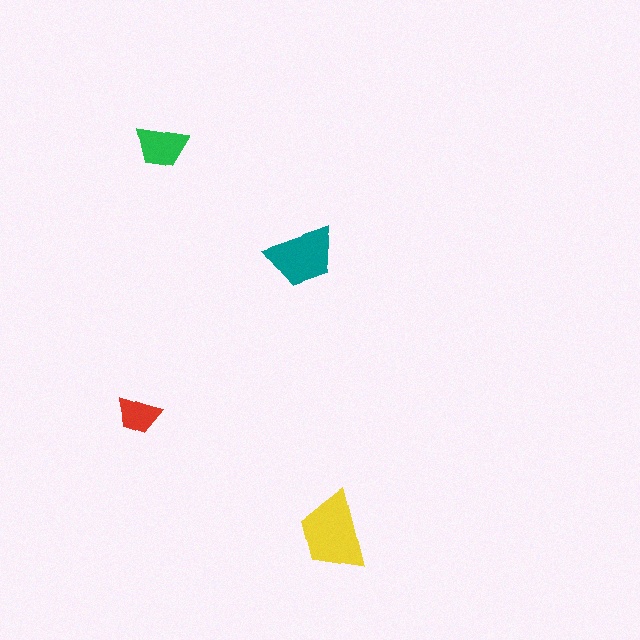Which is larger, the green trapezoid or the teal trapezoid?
The teal one.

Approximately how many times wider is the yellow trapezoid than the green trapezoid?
About 1.5 times wider.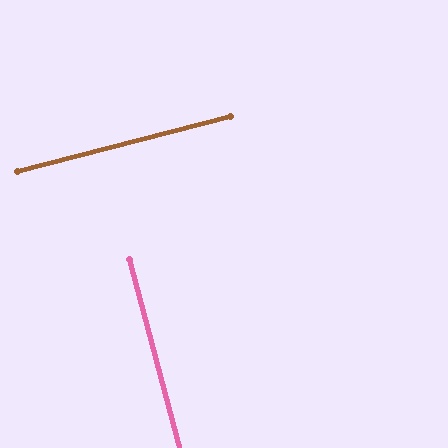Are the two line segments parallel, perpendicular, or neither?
Perpendicular — they meet at approximately 89°.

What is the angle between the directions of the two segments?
Approximately 89 degrees.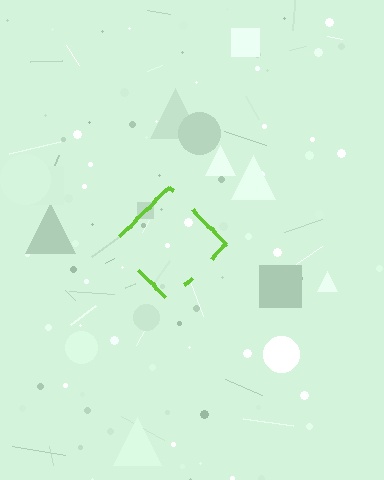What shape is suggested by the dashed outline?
The dashed outline suggests a diamond.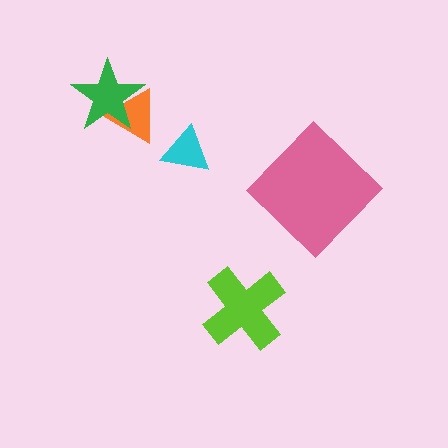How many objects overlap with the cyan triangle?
0 objects overlap with the cyan triangle.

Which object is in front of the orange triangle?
The green star is in front of the orange triangle.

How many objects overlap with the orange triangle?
1 object overlaps with the orange triangle.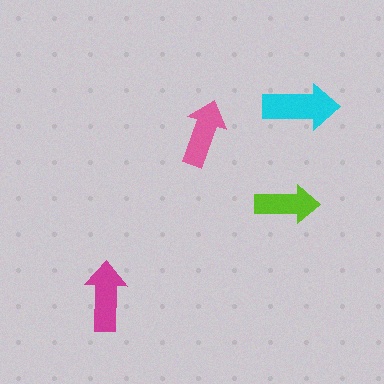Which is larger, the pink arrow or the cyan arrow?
The cyan one.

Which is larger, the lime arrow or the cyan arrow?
The cyan one.